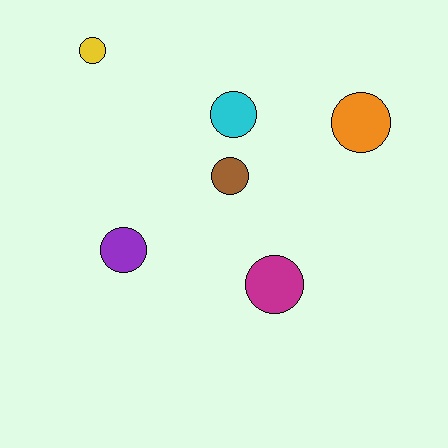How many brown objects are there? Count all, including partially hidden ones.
There is 1 brown object.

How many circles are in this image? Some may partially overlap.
There are 6 circles.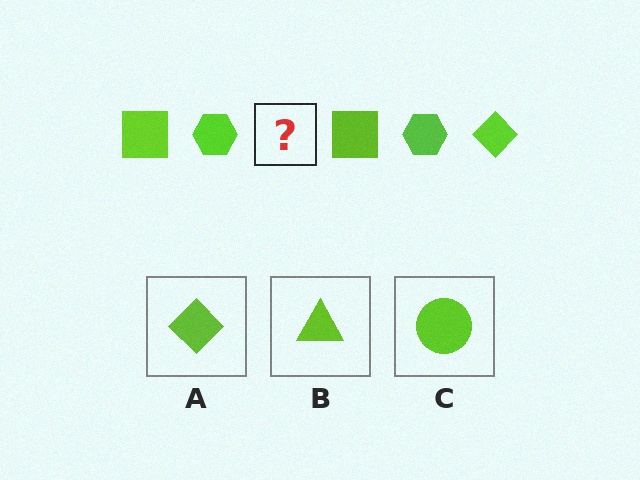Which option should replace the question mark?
Option A.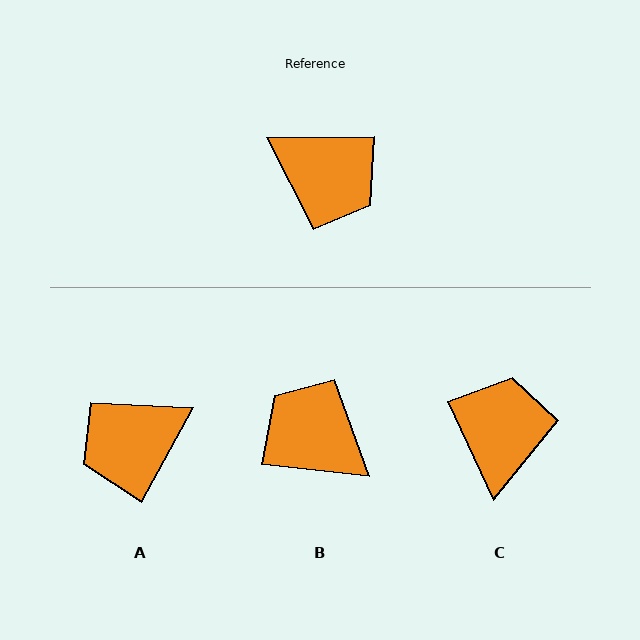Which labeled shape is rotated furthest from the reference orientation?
B, about 173 degrees away.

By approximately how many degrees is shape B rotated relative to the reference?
Approximately 173 degrees counter-clockwise.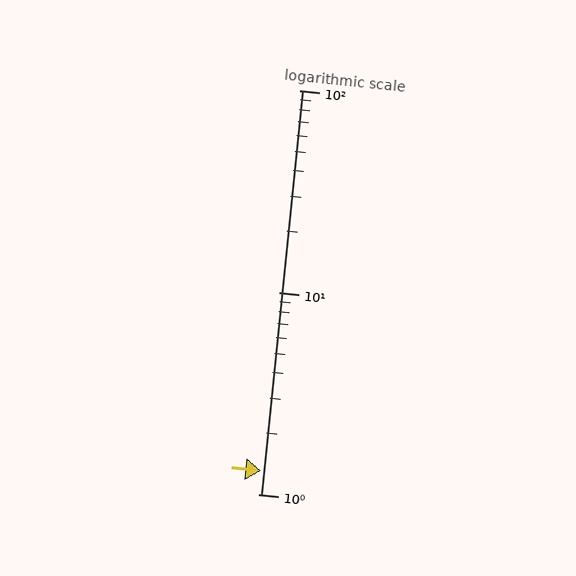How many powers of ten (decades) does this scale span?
The scale spans 2 decades, from 1 to 100.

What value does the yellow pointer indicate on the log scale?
The pointer indicates approximately 1.3.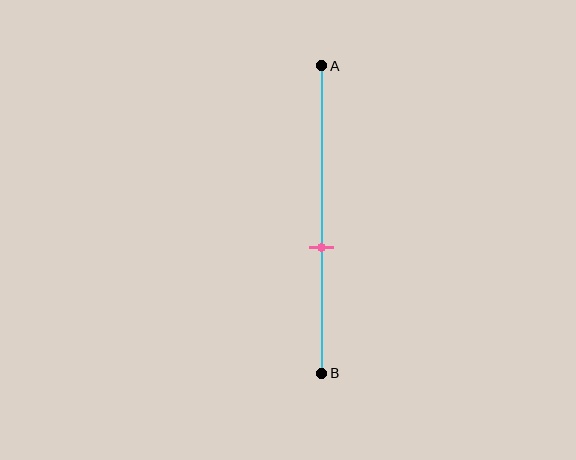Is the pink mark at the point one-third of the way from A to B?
No, the mark is at about 60% from A, not at the 33% one-third point.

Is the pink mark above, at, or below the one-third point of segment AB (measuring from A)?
The pink mark is below the one-third point of segment AB.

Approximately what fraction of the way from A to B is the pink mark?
The pink mark is approximately 60% of the way from A to B.